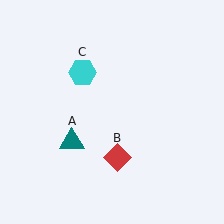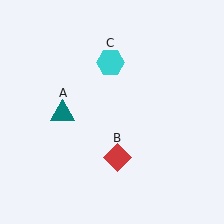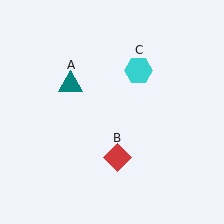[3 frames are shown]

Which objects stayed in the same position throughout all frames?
Red diamond (object B) remained stationary.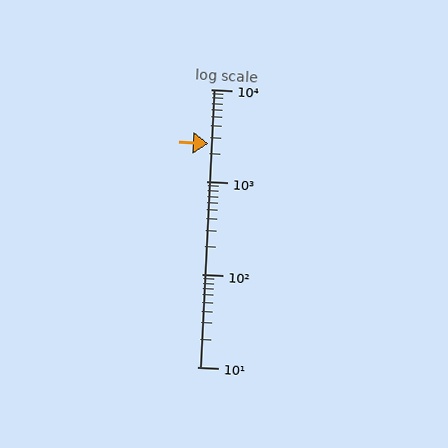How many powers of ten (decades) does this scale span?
The scale spans 3 decades, from 10 to 10000.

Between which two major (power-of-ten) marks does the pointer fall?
The pointer is between 1000 and 10000.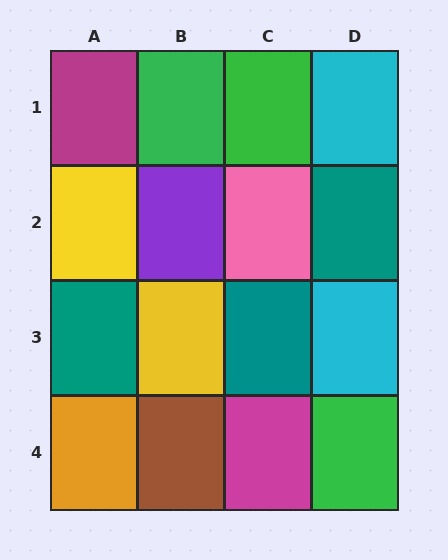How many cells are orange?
1 cell is orange.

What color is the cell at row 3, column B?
Yellow.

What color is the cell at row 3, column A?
Teal.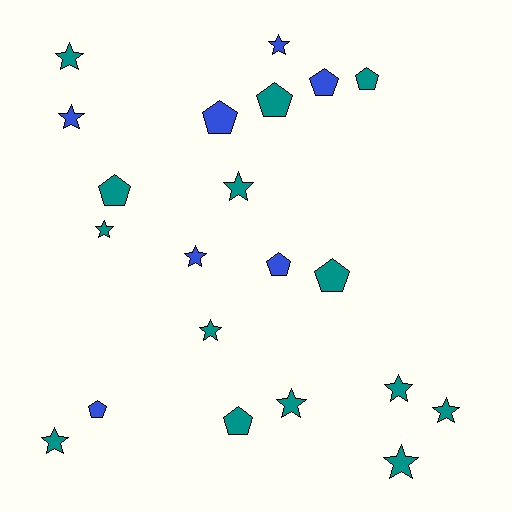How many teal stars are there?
There are 9 teal stars.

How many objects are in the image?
There are 21 objects.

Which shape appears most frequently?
Star, with 12 objects.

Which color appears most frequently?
Teal, with 14 objects.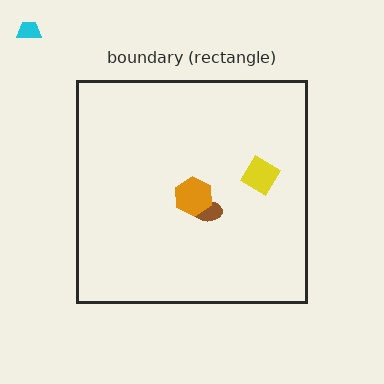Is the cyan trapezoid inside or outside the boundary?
Outside.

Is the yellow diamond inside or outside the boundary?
Inside.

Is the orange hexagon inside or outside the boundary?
Inside.